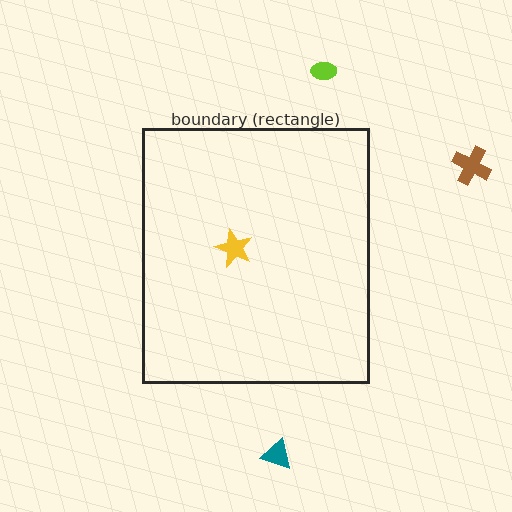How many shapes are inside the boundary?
1 inside, 3 outside.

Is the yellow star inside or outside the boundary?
Inside.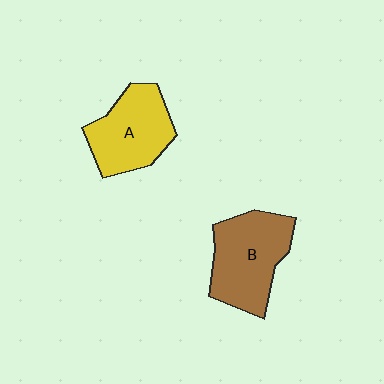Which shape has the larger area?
Shape B (brown).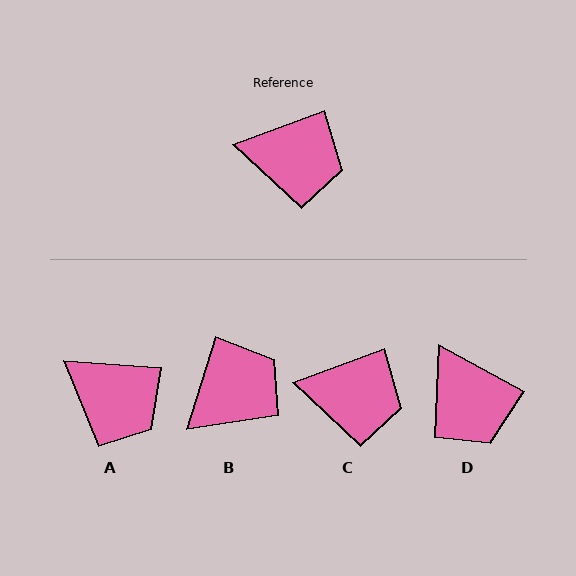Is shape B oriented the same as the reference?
No, it is off by about 52 degrees.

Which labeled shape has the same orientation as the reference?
C.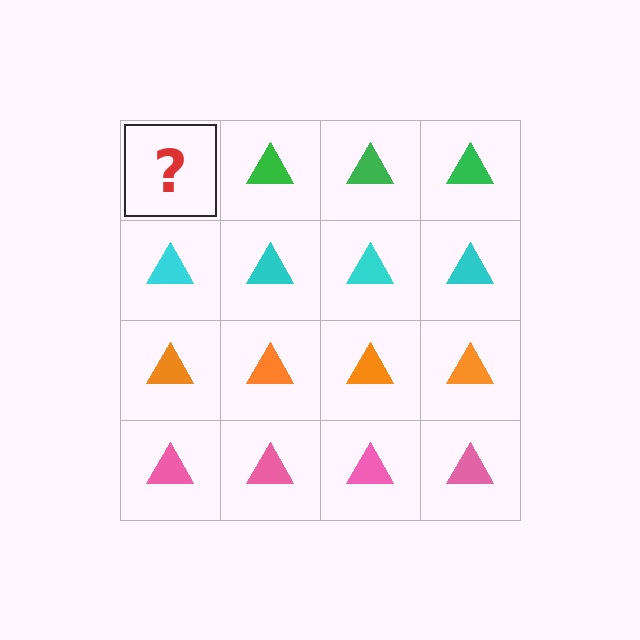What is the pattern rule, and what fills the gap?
The rule is that each row has a consistent color. The gap should be filled with a green triangle.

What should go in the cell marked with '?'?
The missing cell should contain a green triangle.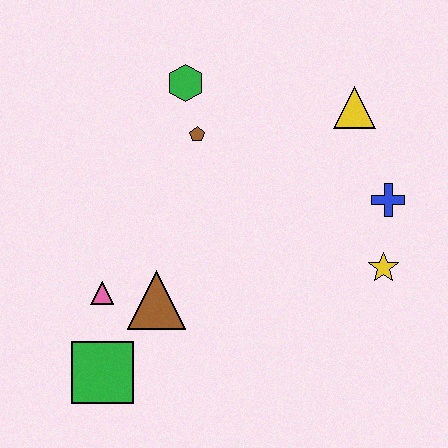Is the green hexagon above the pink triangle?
Yes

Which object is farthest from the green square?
The yellow triangle is farthest from the green square.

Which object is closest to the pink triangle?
The brown triangle is closest to the pink triangle.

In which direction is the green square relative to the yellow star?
The green square is to the left of the yellow star.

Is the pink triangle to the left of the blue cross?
Yes